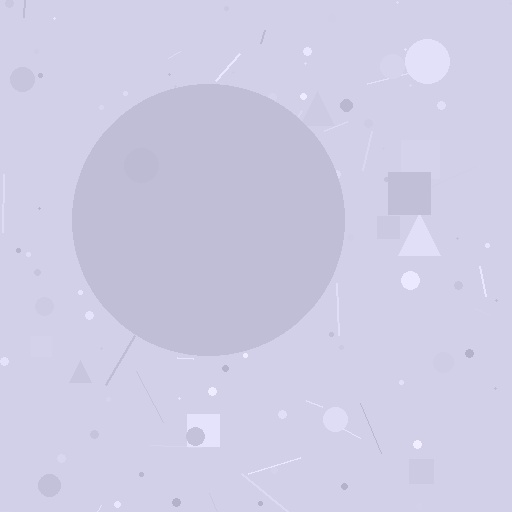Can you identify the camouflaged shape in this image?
The camouflaged shape is a circle.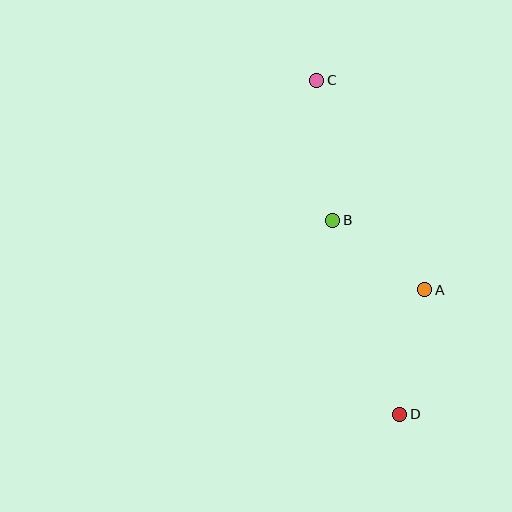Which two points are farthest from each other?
Points C and D are farthest from each other.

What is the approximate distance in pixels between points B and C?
The distance between B and C is approximately 141 pixels.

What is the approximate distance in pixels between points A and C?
The distance between A and C is approximately 235 pixels.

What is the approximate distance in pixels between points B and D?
The distance between B and D is approximately 205 pixels.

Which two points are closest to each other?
Points A and B are closest to each other.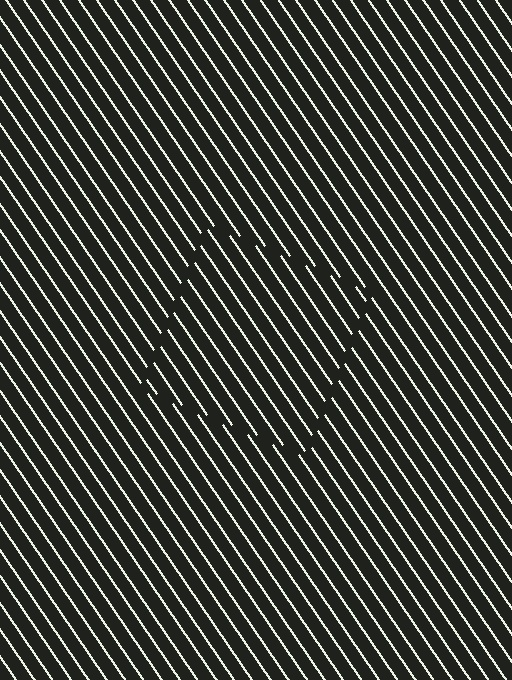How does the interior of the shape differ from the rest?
The interior of the shape contains the same grating, shifted by half a period — the contour is defined by the phase discontinuity where line-ends from the inner and outer gratings abut.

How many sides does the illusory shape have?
4 sides — the line-ends trace a square.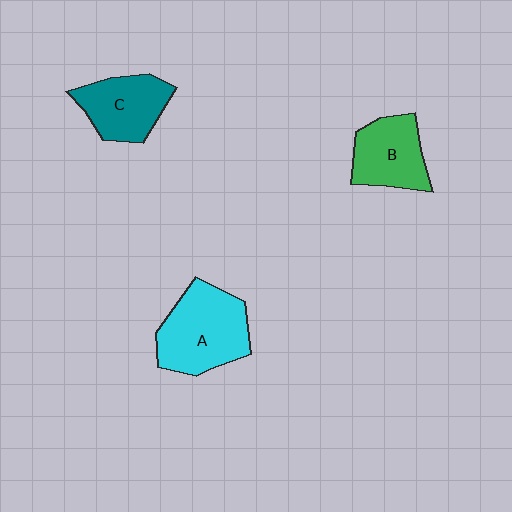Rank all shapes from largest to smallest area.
From largest to smallest: A (cyan), C (teal), B (green).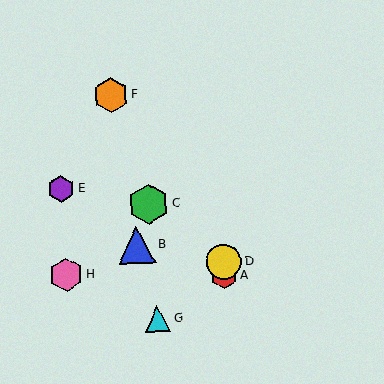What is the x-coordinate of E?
Object E is at x≈61.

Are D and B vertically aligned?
No, D is at x≈224 and B is at x≈137.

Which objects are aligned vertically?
Objects A, D are aligned vertically.